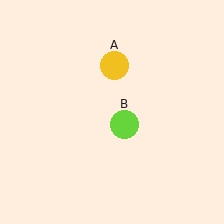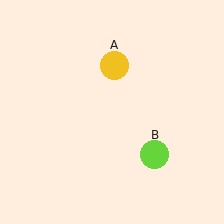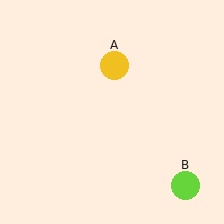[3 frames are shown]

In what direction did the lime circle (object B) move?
The lime circle (object B) moved down and to the right.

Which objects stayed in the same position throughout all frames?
Yellow circle (object A) remained stationary.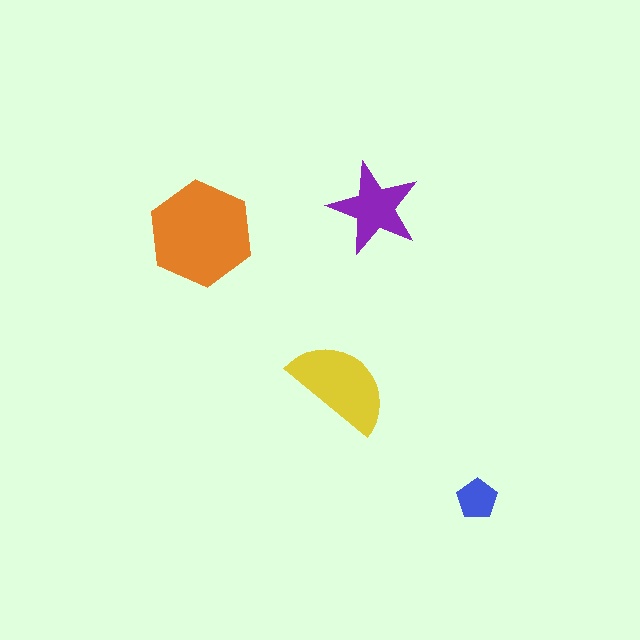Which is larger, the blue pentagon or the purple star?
The purple star.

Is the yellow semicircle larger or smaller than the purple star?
Larger.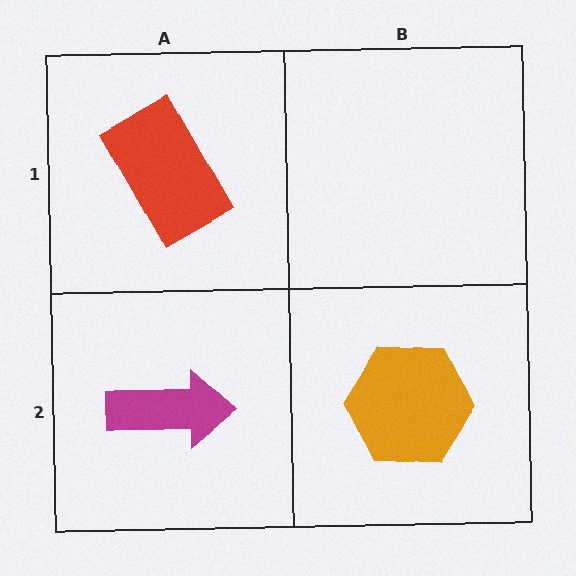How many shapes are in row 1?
1 shape.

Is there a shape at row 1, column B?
No, that cell is empty.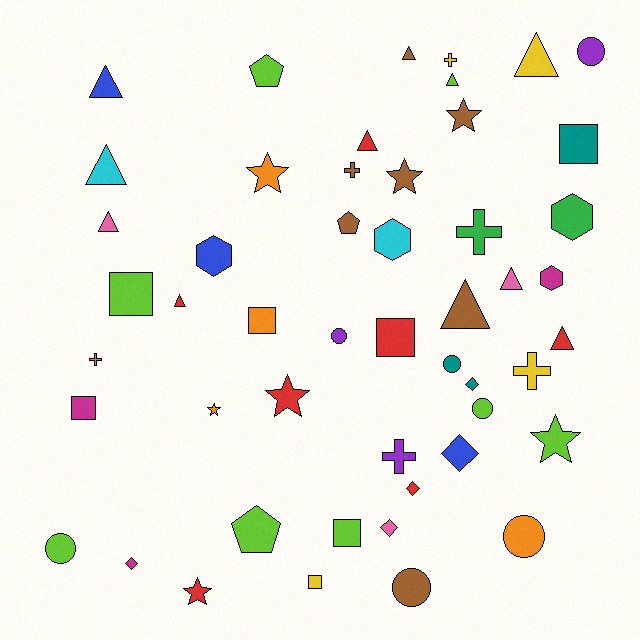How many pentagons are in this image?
There are 3 pentagons.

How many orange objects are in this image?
There are 4 orange objects.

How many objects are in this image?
There are 50 objects.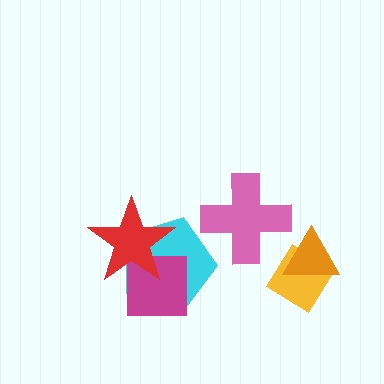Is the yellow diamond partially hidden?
Yes, it is partially covered by another shape.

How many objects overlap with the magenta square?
2 objects overlap with the magenta square.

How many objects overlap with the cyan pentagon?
2 objects overlap with the cyan pentagon.